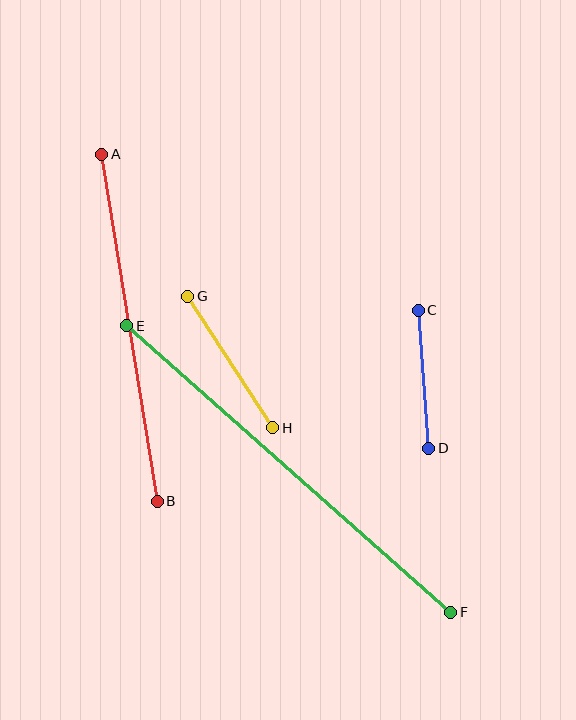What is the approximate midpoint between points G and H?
The midpoint is at approximately (230, 362) pixels.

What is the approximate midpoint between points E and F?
The midpoint is at approximately (289, 469) pixels.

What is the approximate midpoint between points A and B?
The midpoint is at approximately (129, 328) pixels.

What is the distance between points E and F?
The distance is approximately 432 pixels.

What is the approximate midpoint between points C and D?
The midpoint is at approximately (423, 379) pixels.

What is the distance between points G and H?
The distance is approximately 156 pixels.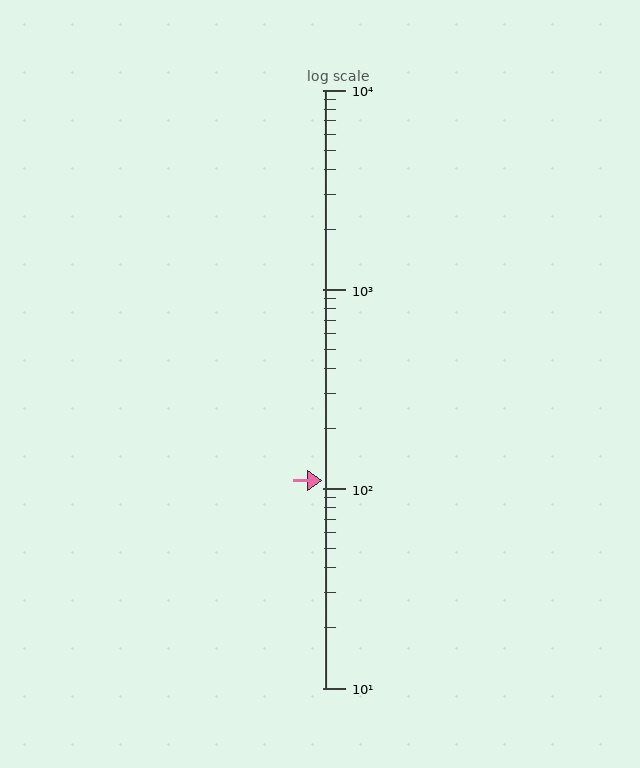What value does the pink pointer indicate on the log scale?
The pointer indicates approximately 110.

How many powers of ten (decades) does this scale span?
The scale spans 3 decades, from 10 to 10000.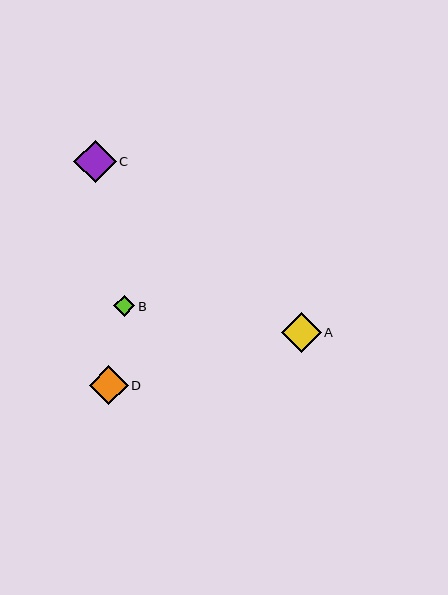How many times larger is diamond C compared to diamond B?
Diamond C is approximately 2.0 times the size of diamond B.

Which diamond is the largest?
Diamond C is the largest with a size of approximately 42 pixels.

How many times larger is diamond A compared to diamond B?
Diamond A is approximately 1.9 times the size of diamond B.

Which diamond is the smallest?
Diamond B is the smallest with a size of approximately 21 pixels.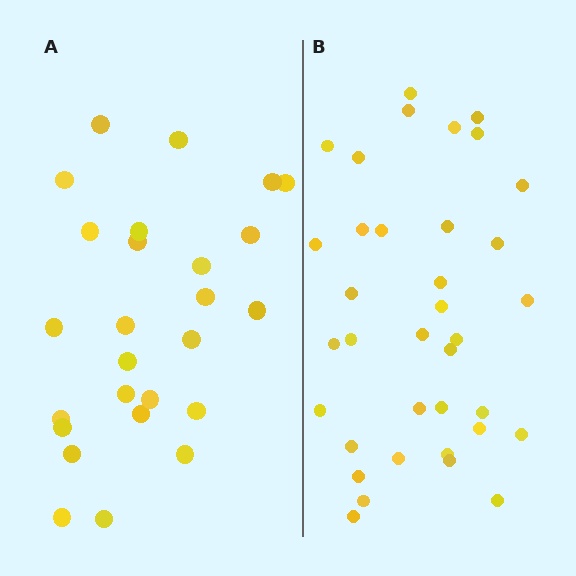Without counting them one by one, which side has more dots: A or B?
Region B (the right region) has more dots.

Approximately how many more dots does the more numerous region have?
Region B has roughly 10 or so more dots than region A.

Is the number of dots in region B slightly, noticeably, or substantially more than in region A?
Region B has noticeably more, but not dramatically so. The ratio is roughly 1.4 to 1.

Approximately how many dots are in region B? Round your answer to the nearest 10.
About 40 dots. (The exact count is 36, which rounds to 40.)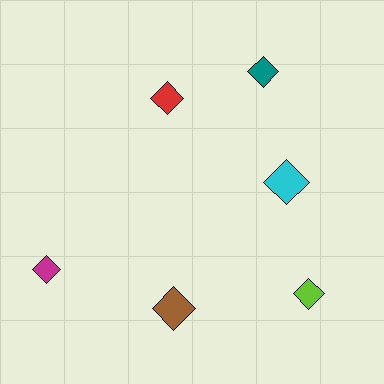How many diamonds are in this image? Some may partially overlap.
There are 6 diamonds.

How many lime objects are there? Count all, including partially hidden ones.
There is 1 lime object.